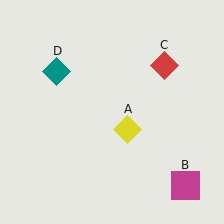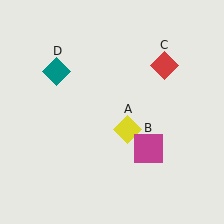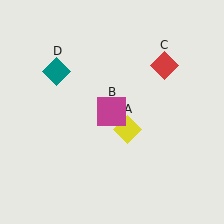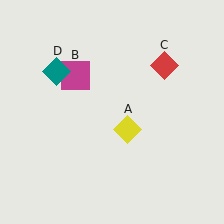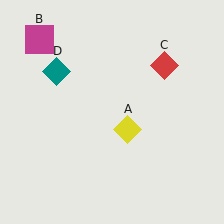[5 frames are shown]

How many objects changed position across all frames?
1 object changed position: magenta square (object B).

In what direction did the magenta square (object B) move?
The magenta square (object B) moved up and to the left.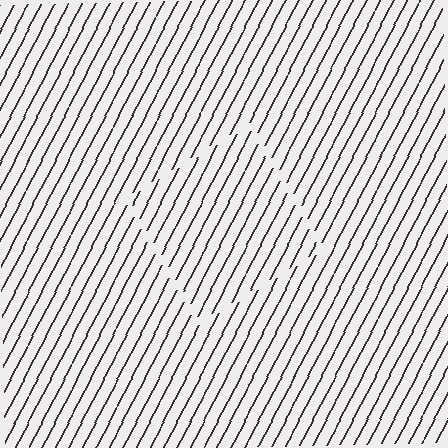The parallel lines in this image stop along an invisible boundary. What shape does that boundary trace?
An illusory square. The interior of the shape contains the same grating, shifted by half a period — the contour is defined by the phase discontinuity where line-ends from the inner and outer gratings abut.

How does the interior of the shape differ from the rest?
The interior of the shape contains the same grating, shifted by half a period — the contour is defined by the phase discontinuity where line-ends from the inner and outer gratings abut.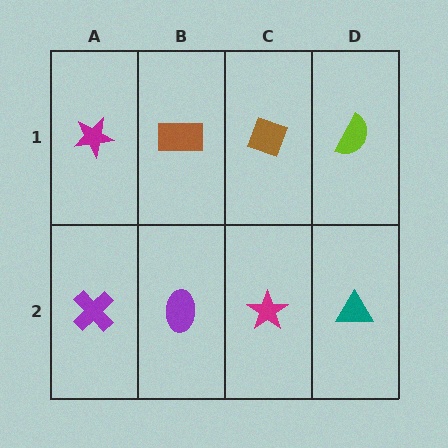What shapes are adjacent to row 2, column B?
A brown rectangle (row 1, column B), a purple cross (row 2, column A), a magenta star (row 2, column C).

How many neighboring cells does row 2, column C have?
3.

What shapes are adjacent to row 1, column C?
A magenta star (row 2, column C), a brown rectangle (row 1, column B), a lime semicircle (row 1, column D).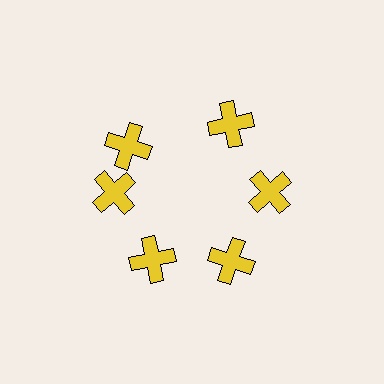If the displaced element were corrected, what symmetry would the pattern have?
It would have 6-fold rotational symmetry — the pattern would map onto itself every 60 degrees.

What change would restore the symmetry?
The symmetry would be restored by rotating it back into even spacing with its neighbors so that all 6 crosses sit at equal angles and equal distance from the center.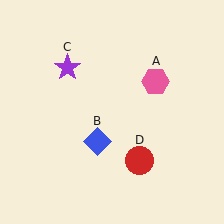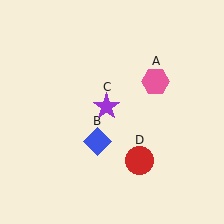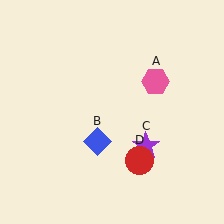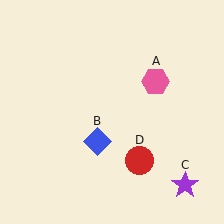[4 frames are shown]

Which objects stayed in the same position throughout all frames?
Pink hexagon (object A) and blue diamond (object B) and red circle (object D) remained stationary.